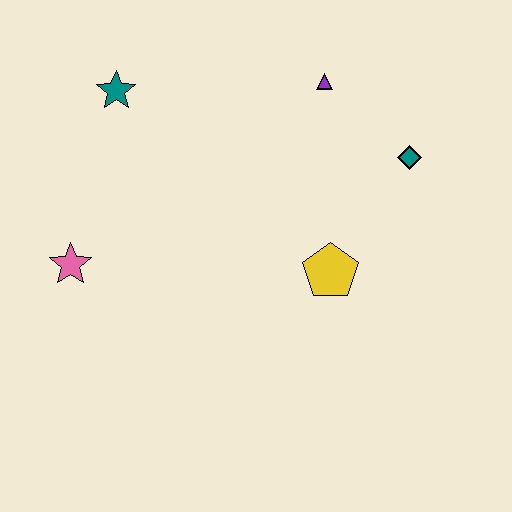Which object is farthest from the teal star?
The teal diamond is farthest from the teal star.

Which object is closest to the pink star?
The teal star is closest to the pink star.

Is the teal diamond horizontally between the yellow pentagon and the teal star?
No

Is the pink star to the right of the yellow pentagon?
No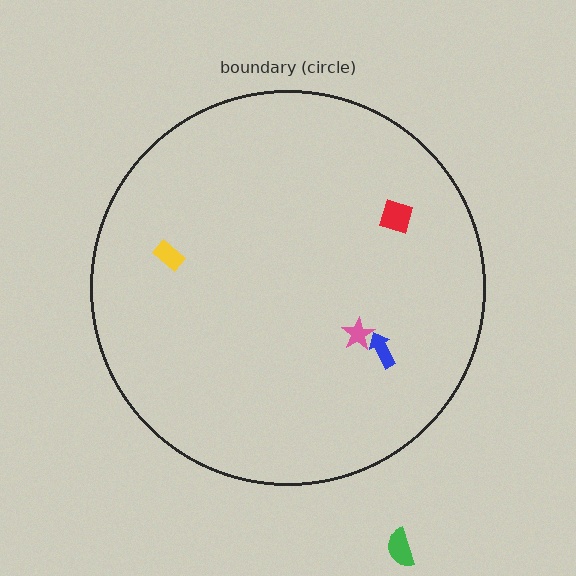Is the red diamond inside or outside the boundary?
Inside.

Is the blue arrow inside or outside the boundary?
Inside.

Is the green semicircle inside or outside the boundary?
Outside.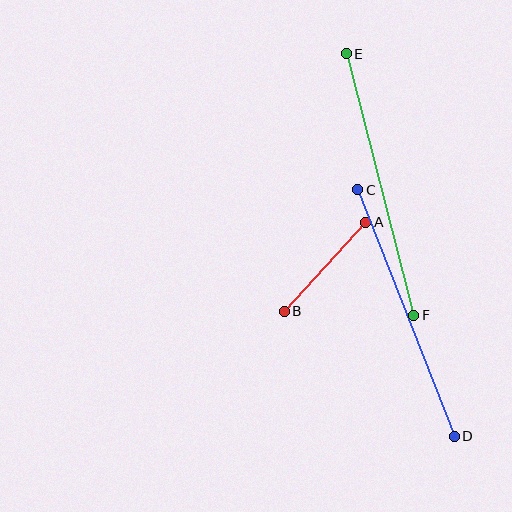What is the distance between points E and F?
The distance is approximately 270 pixels.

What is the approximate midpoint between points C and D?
The midpoint is at approximately (406, 313) pixels.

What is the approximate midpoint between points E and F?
The midpoint is at approximately (380, 184) pixels.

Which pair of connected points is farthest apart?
Points E and F are farthest apart.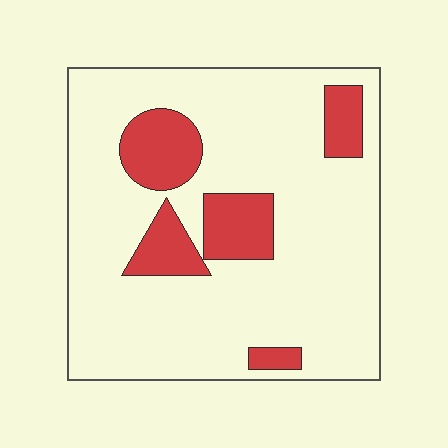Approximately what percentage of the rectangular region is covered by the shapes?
Approximately 20%.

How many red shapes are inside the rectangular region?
5.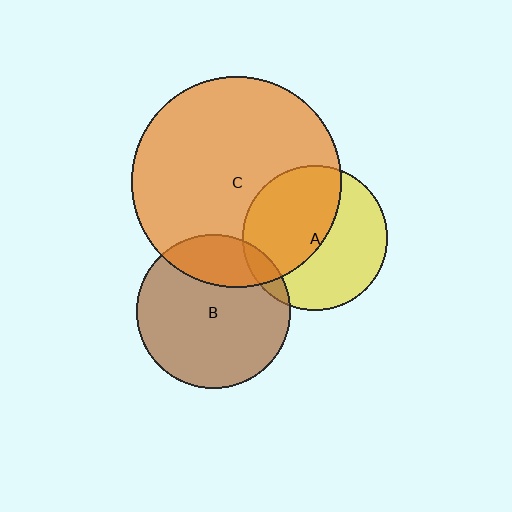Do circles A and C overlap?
Yes.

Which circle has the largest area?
Circle C (orange).